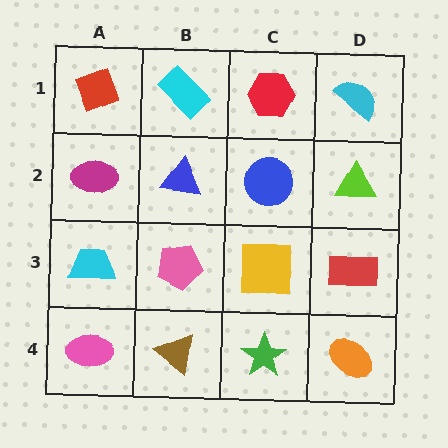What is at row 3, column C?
A yellow square.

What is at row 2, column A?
A magenta ellipse.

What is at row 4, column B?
A brown triangle.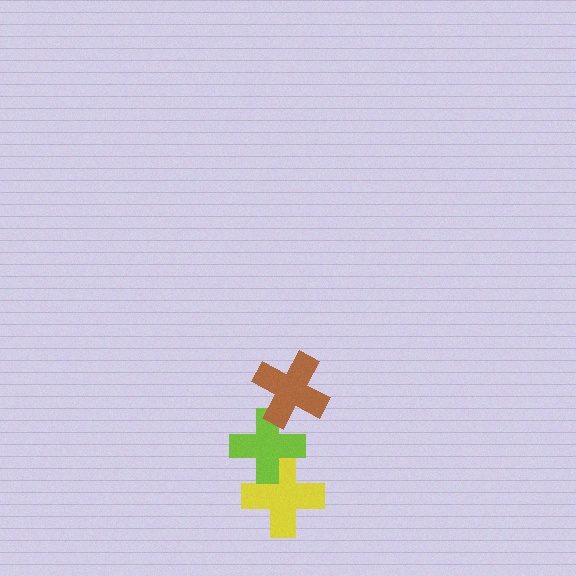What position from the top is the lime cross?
The lime cross is 2nd from the top.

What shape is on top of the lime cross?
The brown cross is on top of the lime cross.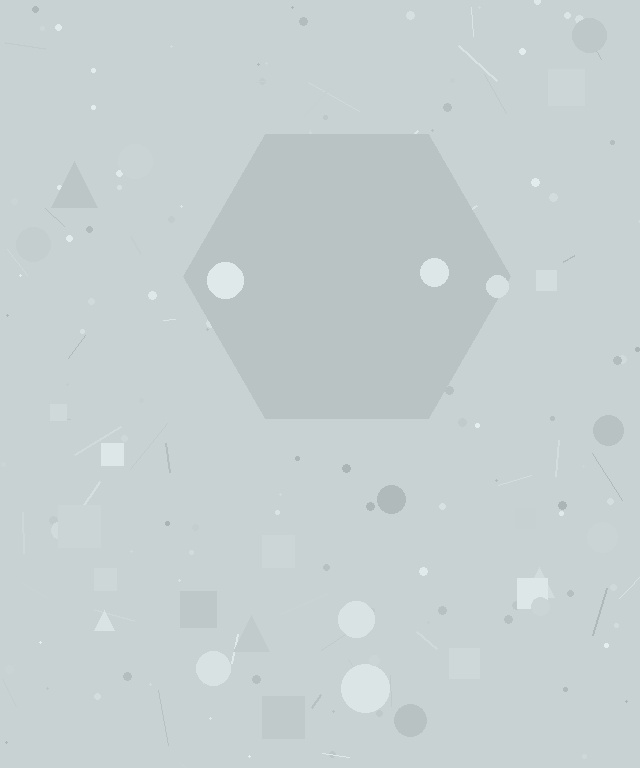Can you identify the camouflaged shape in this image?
The camouflaged shape is a hexagon.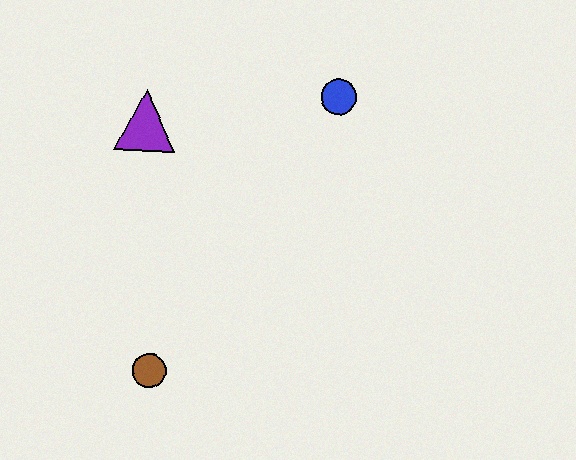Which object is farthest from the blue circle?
The brown circle is farthest from the blue circle.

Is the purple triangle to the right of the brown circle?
No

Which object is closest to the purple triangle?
The blue circle is closest to the purple triangle.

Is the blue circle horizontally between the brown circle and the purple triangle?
No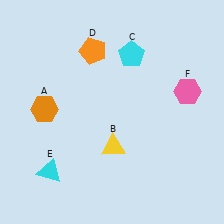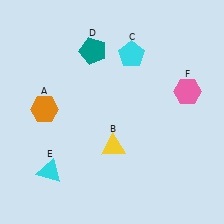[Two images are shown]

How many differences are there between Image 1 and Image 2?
There is 1 difference between the two images.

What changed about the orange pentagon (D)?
In Image 1, D is orange. In Image 2, it changed to teal.